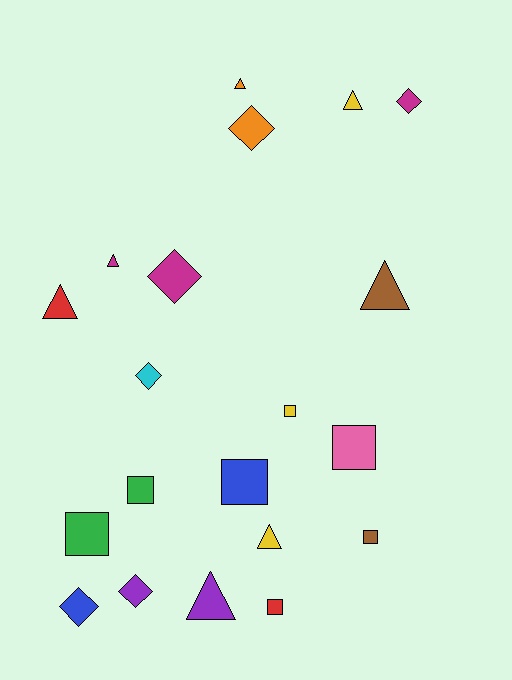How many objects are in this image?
There are 20 objects.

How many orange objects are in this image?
There are 2 orange objects.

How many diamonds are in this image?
There are 6 diamonds.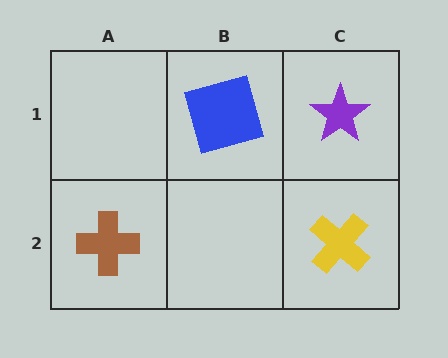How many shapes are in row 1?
2 shapes.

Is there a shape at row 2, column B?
No, that cell is empty.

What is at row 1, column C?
A purple star.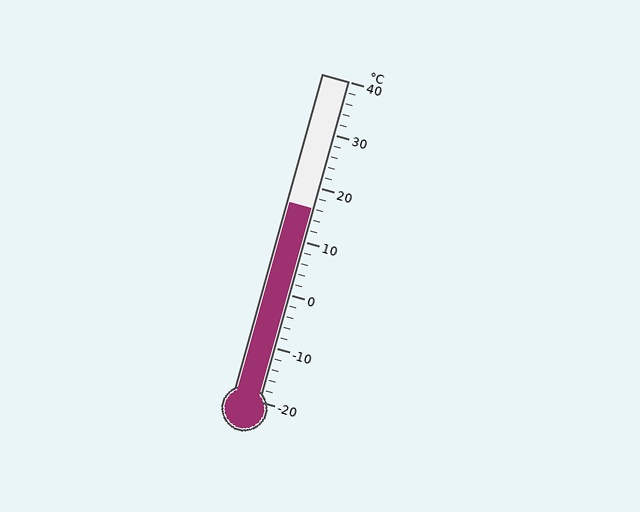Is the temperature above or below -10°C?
The temperature is above -10°C.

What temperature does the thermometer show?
The thermometer shows approximately 16°C.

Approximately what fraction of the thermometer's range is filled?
The thermometer is filled to approximately 60% of its range.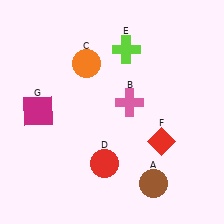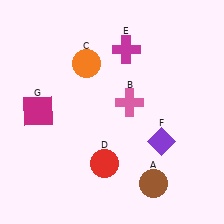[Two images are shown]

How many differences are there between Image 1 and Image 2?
There are 2 differences between the two images.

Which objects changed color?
E changed from lime to magenta. F changed from red to purple.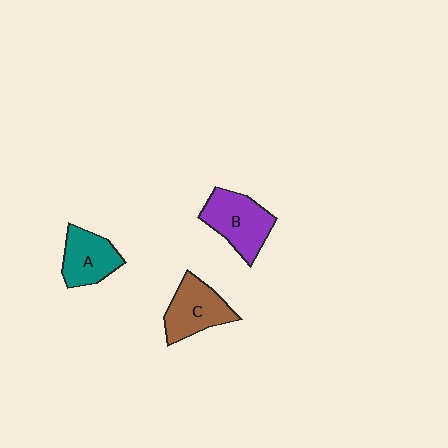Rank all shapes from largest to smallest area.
From largest to smallest: B (purple), C (brown), A (teal).